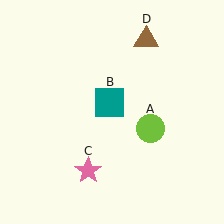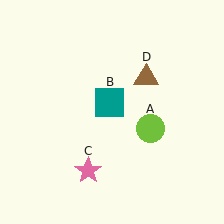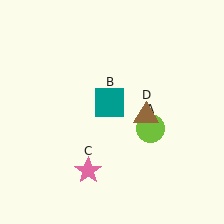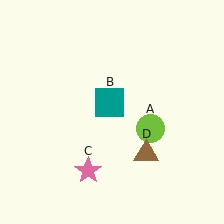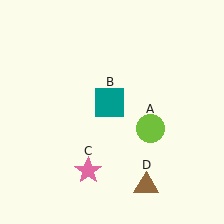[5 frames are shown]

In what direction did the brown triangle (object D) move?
The brown triangle (object D) moved down.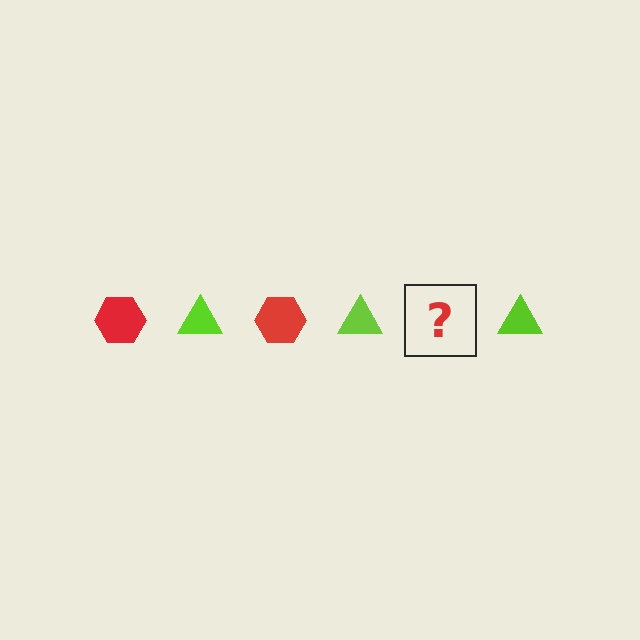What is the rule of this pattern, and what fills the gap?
The rule is that the pattern alternates between red hexagon and lime triangle. The gap should be filled with a red hexagon.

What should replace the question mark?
The question mark should be replaced with a red hexagon.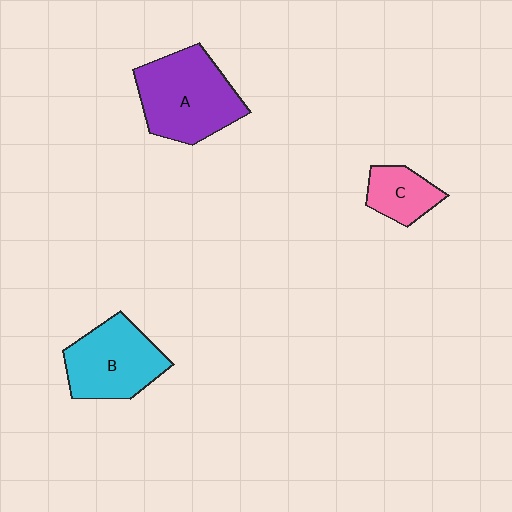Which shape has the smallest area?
Shape C (pink).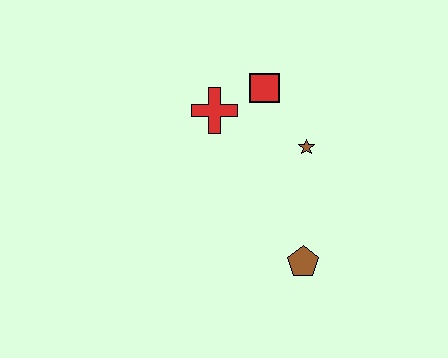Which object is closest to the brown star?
The red square is closest to the brown star.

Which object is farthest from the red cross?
The brown pentagon is farthest from the red cross.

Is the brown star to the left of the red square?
No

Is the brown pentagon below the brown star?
Yes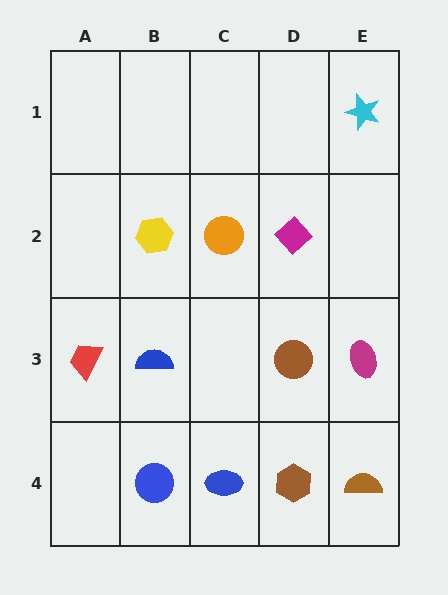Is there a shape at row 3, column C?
No, that cell is empty.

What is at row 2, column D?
A magenta diamond.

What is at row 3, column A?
A red trapezoid.